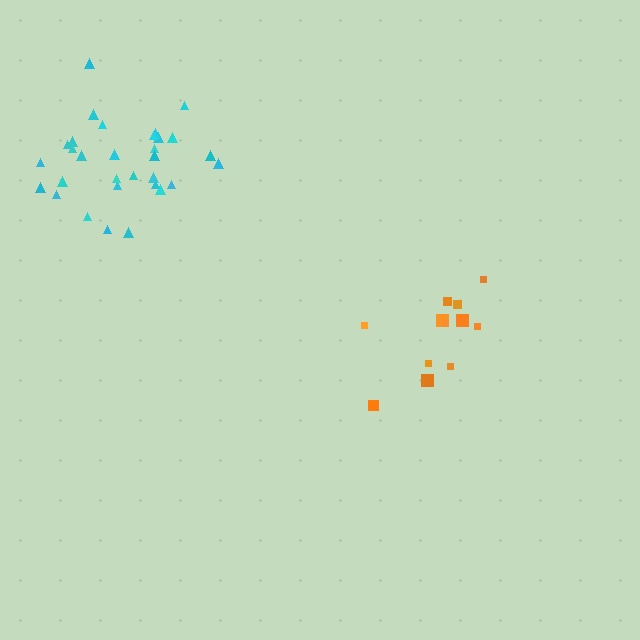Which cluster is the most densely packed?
Cyan.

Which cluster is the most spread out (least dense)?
Orange.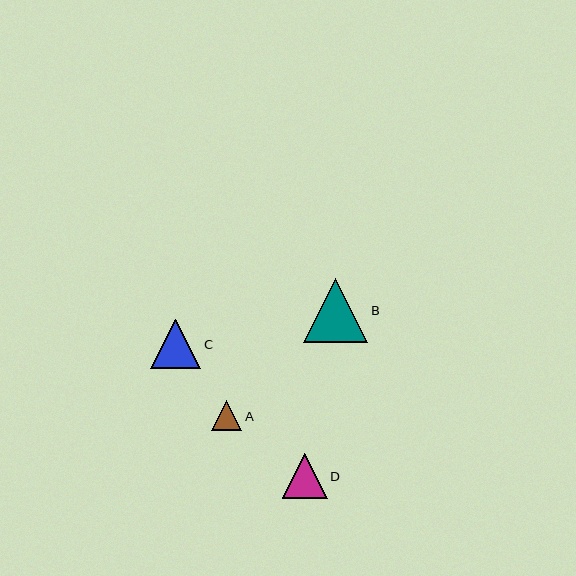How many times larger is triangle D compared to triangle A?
Triangle D is approximately 1.5 times the size of triangle A.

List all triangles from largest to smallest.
From largest to smallest: B, C, D, A.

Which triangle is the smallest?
Triangle A is the smallest with a size of approximately 30 pixels.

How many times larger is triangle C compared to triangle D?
Triangle C is approximately 1.1 times the size of triangle D.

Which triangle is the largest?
Triangle B is the largest with a size of approximately 64 pixels.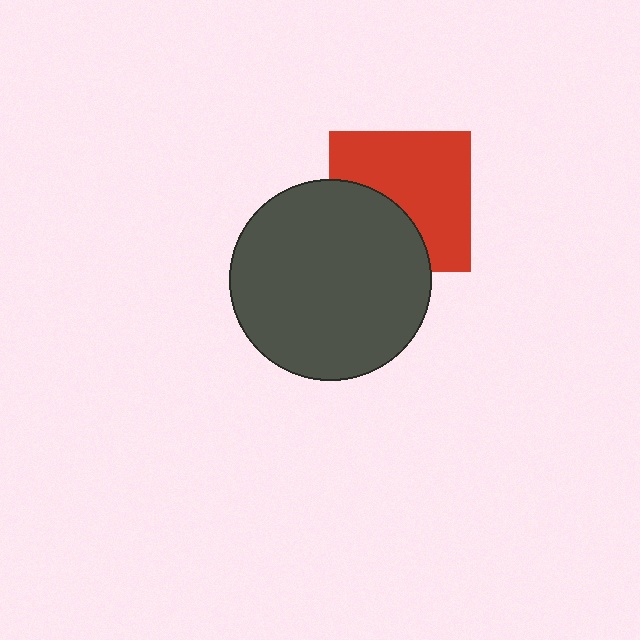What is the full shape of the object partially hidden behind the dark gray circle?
The partially hidden object is a red square.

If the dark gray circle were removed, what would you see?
You would see the complete red square.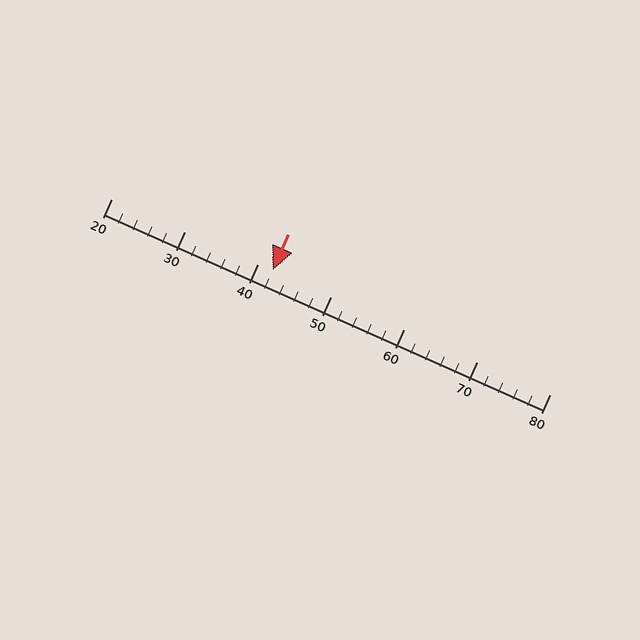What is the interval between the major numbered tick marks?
The major tick marks are spaced 10 units apart.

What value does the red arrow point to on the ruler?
The red arrow points to approximately 42.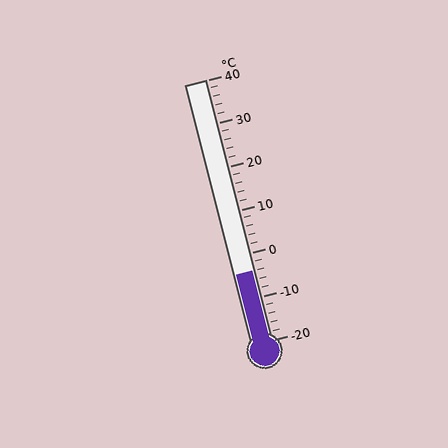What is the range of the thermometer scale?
The thermometer scale ranges from -20°C to 40°C.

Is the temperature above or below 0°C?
The temperature is below 0°C.